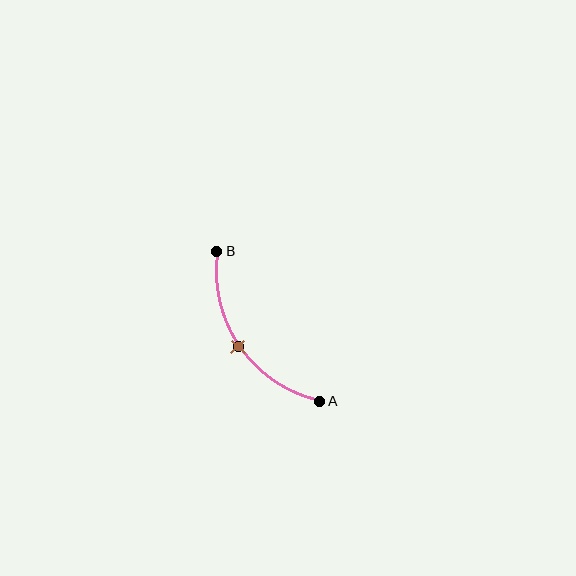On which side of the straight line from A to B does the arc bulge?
The arc bulges below and to the left of the straight line connecting A and B.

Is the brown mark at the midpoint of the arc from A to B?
Yes. The brown mark lies on the arc at equal arc-length from both A and B — it is the arc midpoint.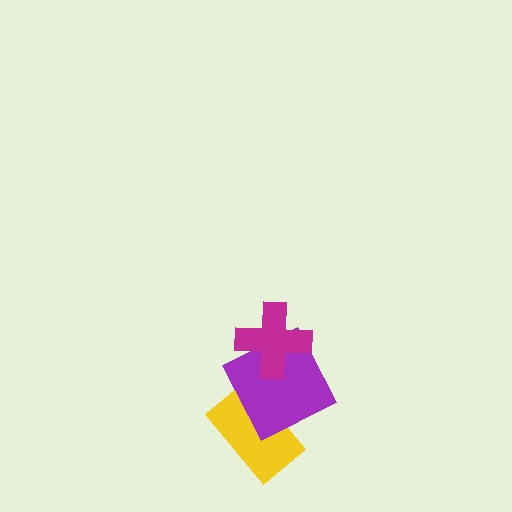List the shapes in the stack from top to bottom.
From top to bottom: the magenta cross, the purple square, the yellow rectangle.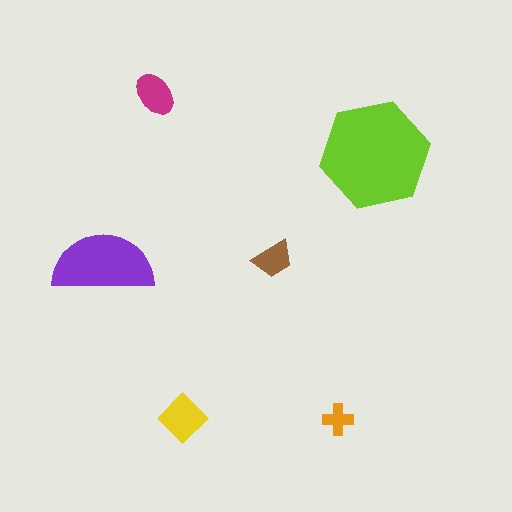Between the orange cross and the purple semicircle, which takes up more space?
The purple semicircle.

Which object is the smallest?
The orange cross.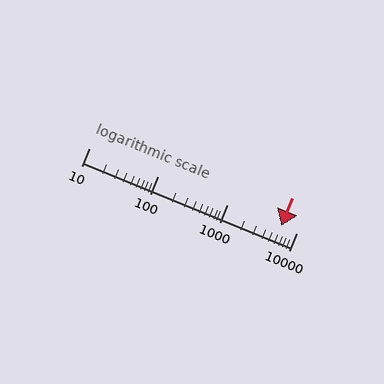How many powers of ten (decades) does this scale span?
The scale spans 3 decades, from 10 to 10000.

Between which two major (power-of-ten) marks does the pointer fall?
The pointer is between 1000 and 10000.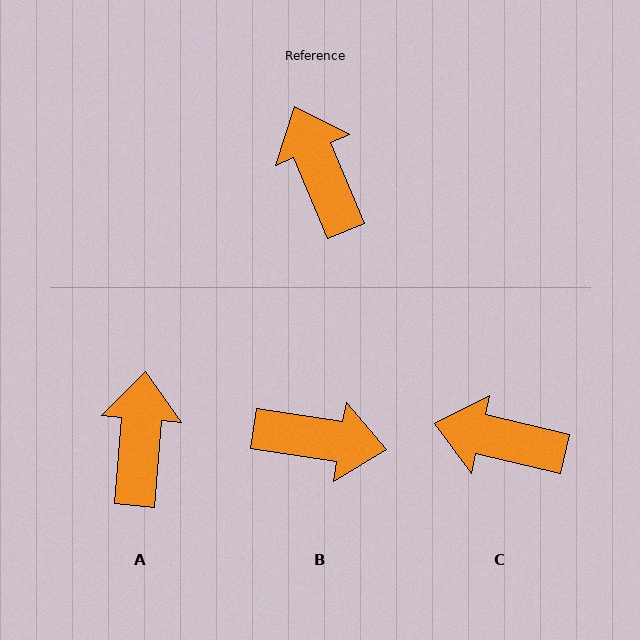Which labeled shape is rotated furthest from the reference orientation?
B, about 121 degrees away.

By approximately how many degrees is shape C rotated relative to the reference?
Approximately 54 degrees counter-clockwise.